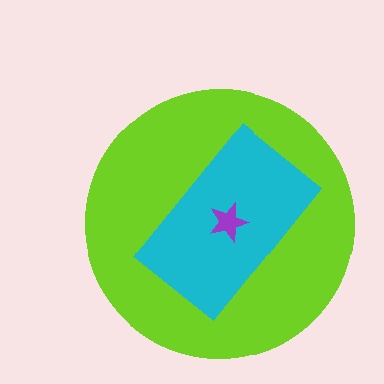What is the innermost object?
The purple star.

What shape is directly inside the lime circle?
The cyan rectangle.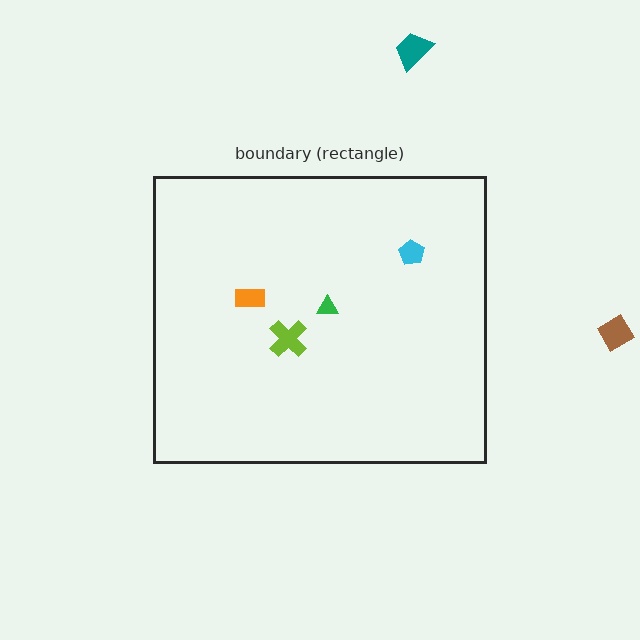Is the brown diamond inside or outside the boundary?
Outside.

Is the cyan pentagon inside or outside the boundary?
Inside.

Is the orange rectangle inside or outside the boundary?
Inside.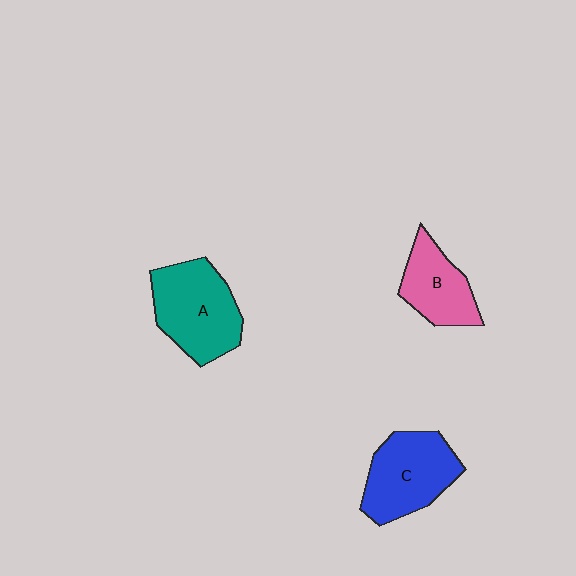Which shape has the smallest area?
Shape B (pink).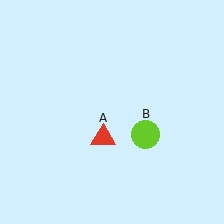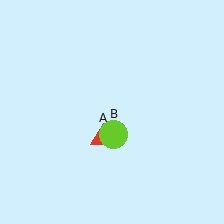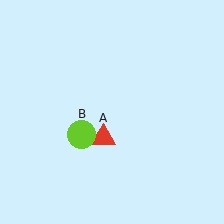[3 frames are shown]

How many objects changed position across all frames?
1 object changed position: lime circle (object B).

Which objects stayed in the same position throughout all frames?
Red triangle (object A) remained stationary.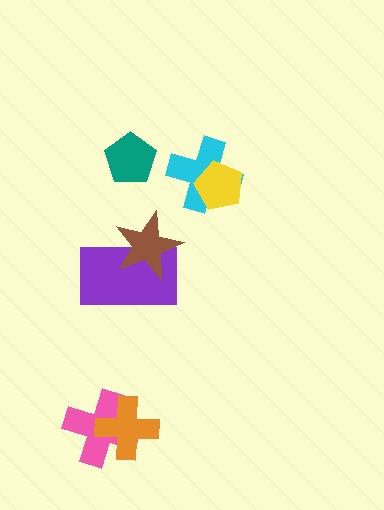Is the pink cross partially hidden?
Yes, it is partially covered by another shape.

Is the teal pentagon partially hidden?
No, no other shape covers it.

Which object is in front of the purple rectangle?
The brown star is in front of the purple rectangle.